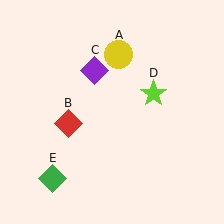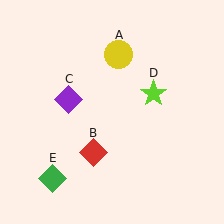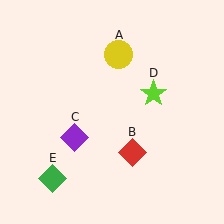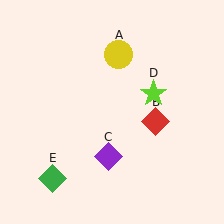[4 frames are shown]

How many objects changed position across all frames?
2 objects changed position: red diamond (object B), purple diamond (object C).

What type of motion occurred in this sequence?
The red diamond (object B), purple diamond (object C) rotated counterclockwise around the center of the scene.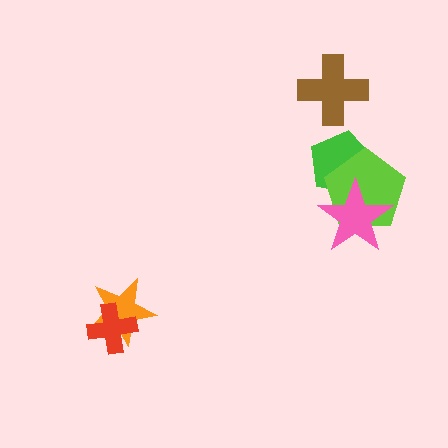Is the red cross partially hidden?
No, no other shape covers it.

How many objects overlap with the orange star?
1 object overlaps with the orange star.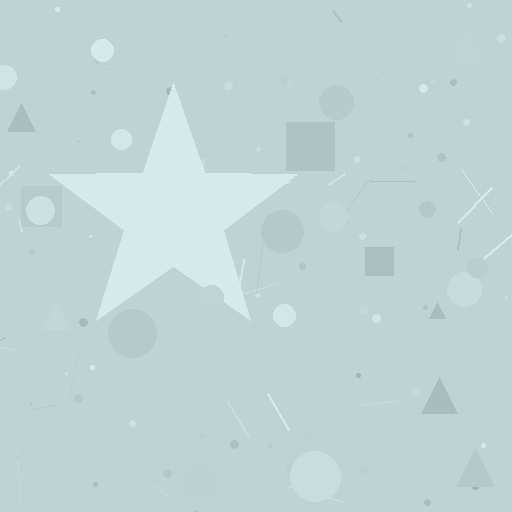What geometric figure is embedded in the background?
A star is embedded in the background.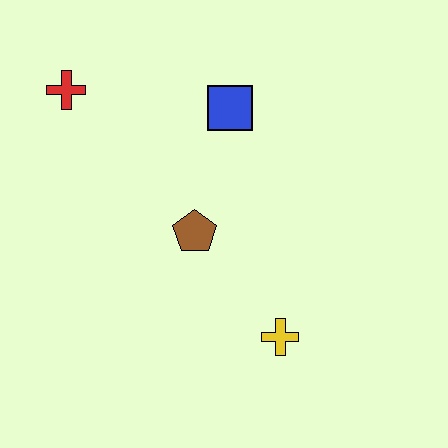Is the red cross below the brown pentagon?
No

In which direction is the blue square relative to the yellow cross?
The blue square is above the yellow cross.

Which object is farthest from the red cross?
The yellow cross is farthest from the red cross.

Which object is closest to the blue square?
The brown pentagon is closest to the blue square.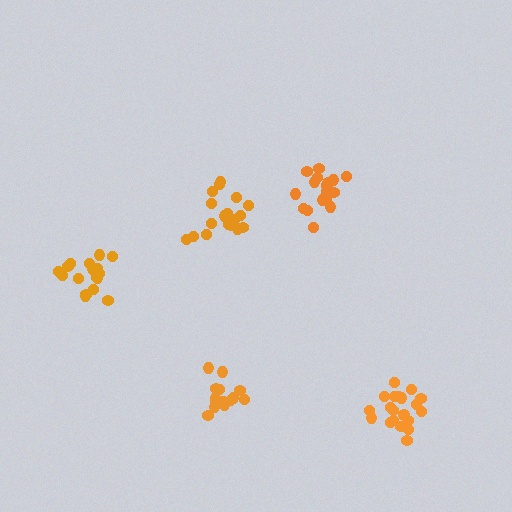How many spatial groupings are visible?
There are 5 spatial groupings.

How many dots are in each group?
Group 1: 14 dots, Group 2: 18 dots, Group 3: 20 dots, Group 4: 18 dots, Group 5: 17 dots (87 total).